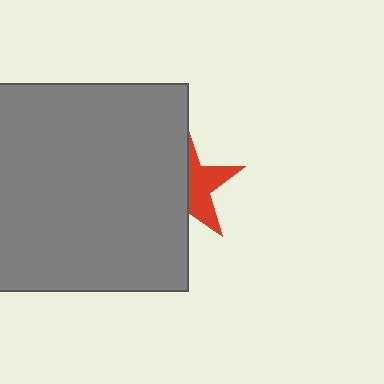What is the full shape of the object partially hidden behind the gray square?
The partially hidden object is a red star.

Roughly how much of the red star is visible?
A small part of it is visible (roughly 44%).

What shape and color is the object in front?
The object in front is a gray square.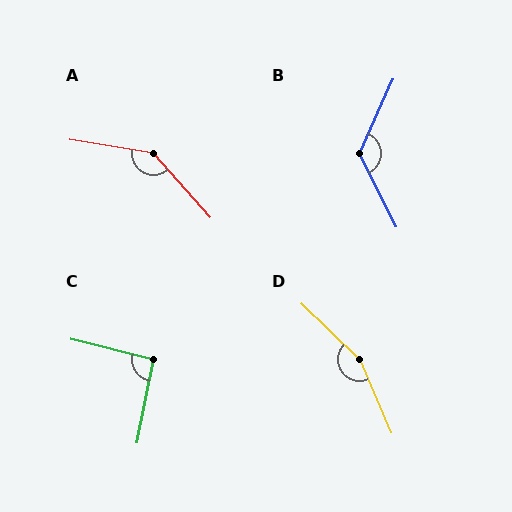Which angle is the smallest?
C, at approximately 93 degrees.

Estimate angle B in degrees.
Approximately 129 degrees.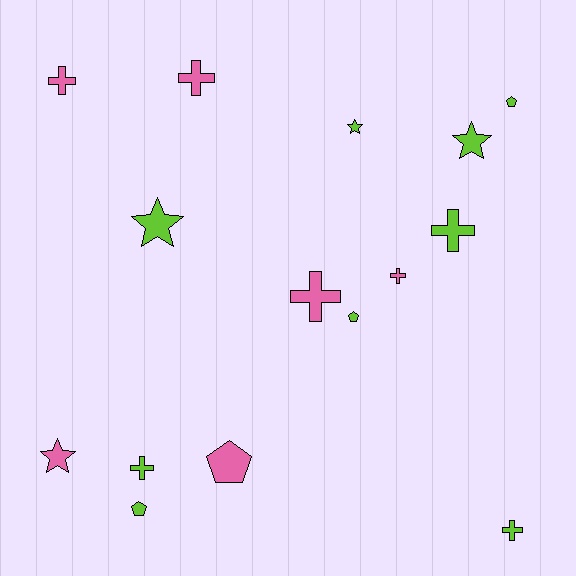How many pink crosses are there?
There are 4 pink crosses.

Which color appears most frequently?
Lime, with 9 objects.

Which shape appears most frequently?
Cross, with 7 objects.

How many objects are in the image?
There are 15 objects.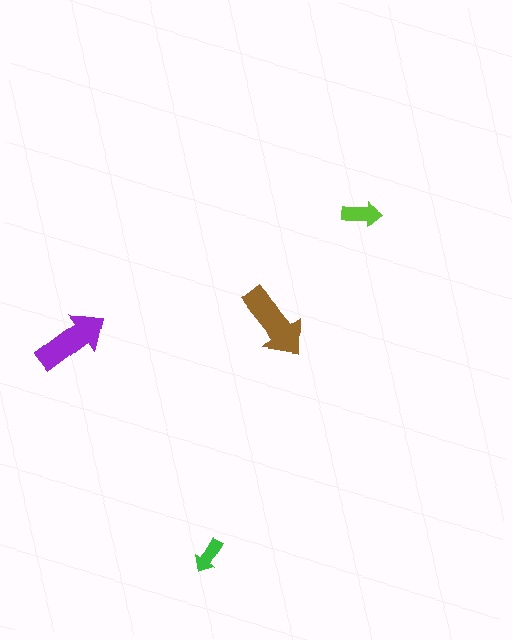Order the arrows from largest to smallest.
the brown one, the purple one, the lime one, the green one.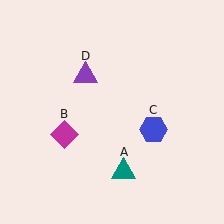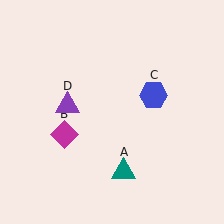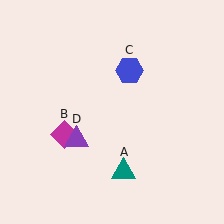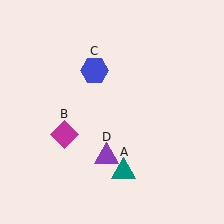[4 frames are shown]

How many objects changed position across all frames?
2 objects changed position: blue hexagon (object C), purple triangle (object D).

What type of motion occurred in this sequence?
The blue hexagon (object C), purple triangle (object D) rotated counterclockwise around the center of the scene.